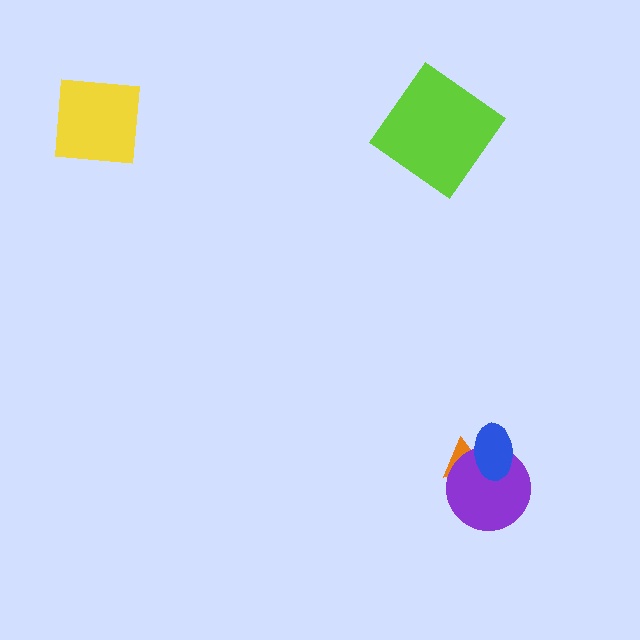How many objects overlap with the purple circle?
2 objects overlap with the purple circle.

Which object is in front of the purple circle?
The blue ellipse is in front of the purple circle.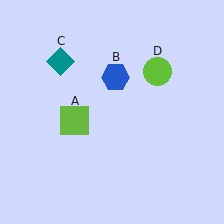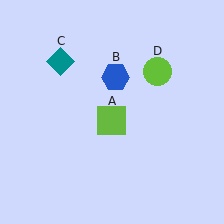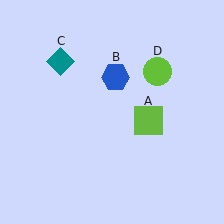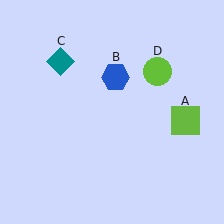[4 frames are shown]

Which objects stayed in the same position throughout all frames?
Blue hexagon (object B) and teal diamond (object C) and lime circle (object D) remained stationary.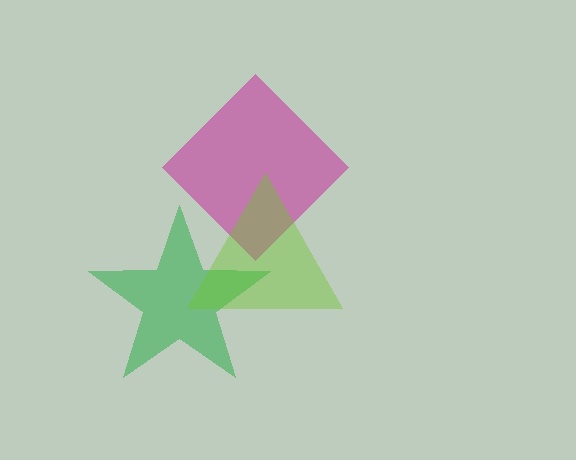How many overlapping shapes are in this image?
There are 3 overlapping shapes in the image.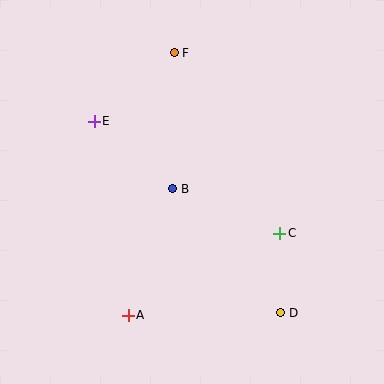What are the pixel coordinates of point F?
Point F is at (174, 53).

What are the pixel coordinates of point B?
Point B is at (172, 189).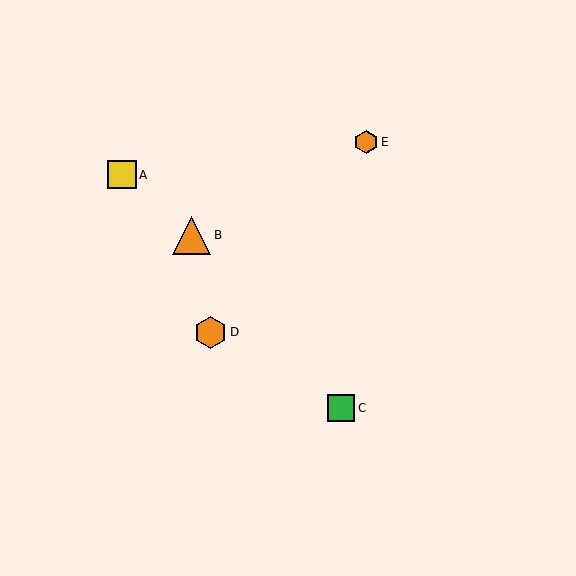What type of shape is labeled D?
Shape D is an orange hexagon.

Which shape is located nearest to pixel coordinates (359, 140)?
The orange hexagon (labeled E) at (366, 142) is nearest to that location.